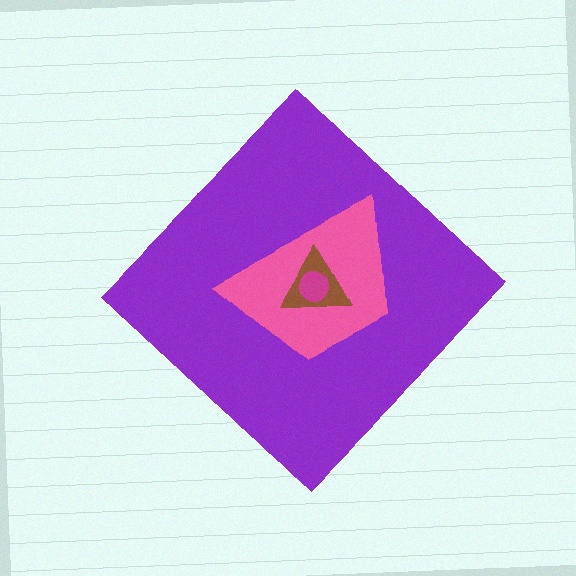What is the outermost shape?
The purple diamond.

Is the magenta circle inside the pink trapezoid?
Yes.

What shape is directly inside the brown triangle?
The magenta circle.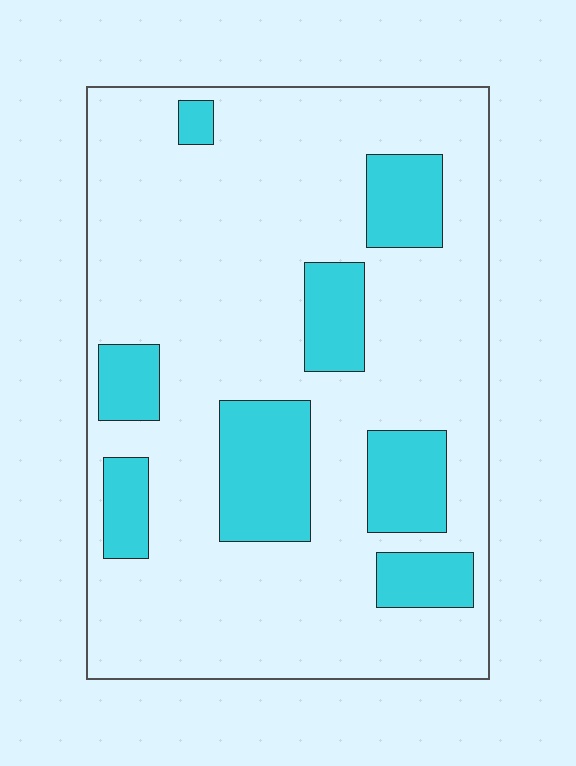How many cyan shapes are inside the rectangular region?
8.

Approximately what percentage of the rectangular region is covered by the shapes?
Approximately 20%.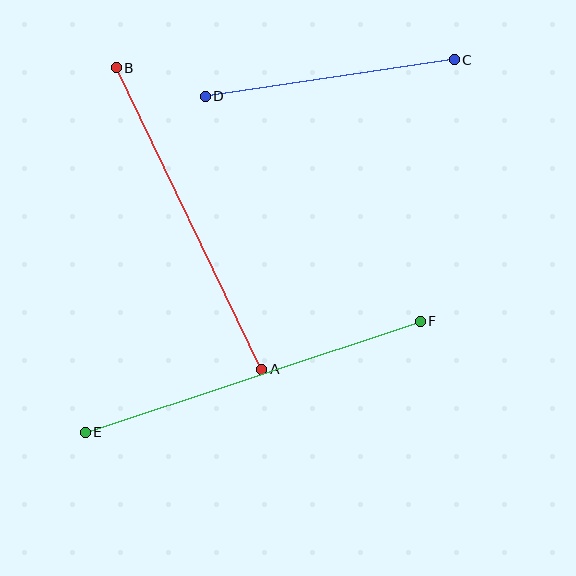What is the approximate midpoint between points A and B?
The midpoint is at approximately (189, 218) pixels.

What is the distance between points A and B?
The distance is approximately 335 pixels.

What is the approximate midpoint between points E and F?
The midpoint is at approximately (253, 377) pixels.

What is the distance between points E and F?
The distance is approximately 353 pixels.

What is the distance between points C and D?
The distance is approximately 252 pixels.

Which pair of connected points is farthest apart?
Points E and F are farthest apart.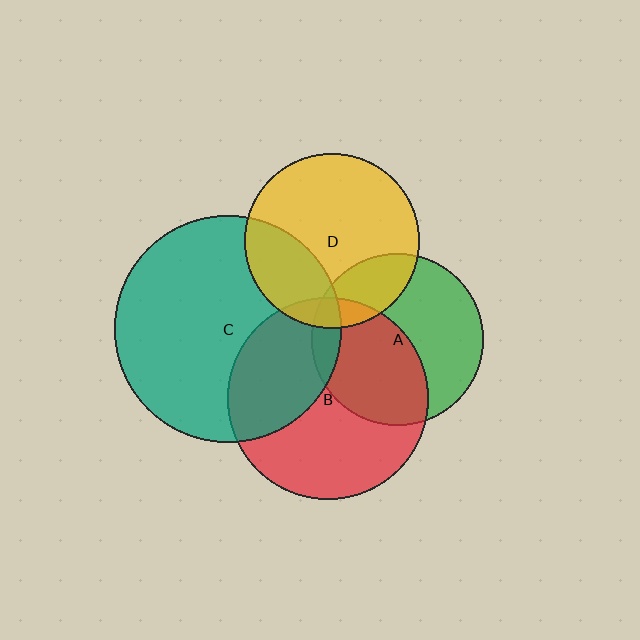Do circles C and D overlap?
Yes.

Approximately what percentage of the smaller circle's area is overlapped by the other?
Approximately 25%.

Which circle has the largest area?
Circle C (teal).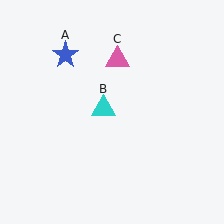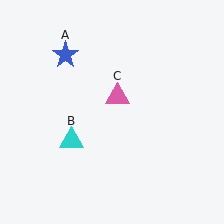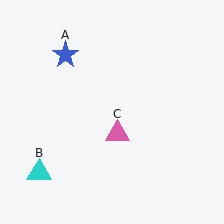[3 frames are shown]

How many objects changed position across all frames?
2 objects changed position: cyan triangle (object B), pink triangle (object C).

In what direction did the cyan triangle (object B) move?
The cyan triangle (object B) moved down and to the left.